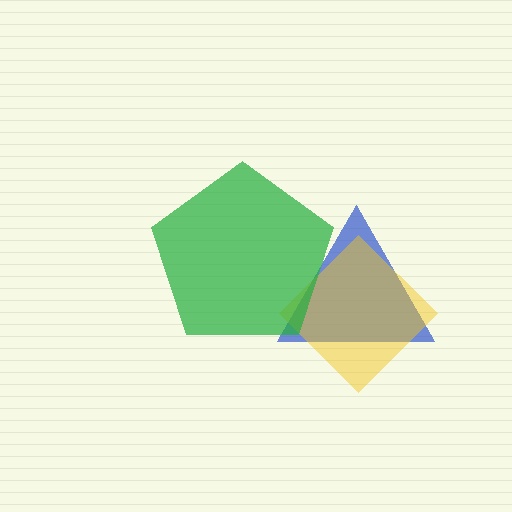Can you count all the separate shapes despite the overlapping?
Yes, there are 3 separate shapes.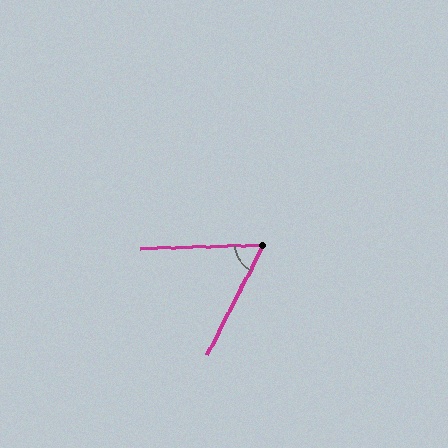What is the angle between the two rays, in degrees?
Approximately 61 degrees.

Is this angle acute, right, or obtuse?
It is acute.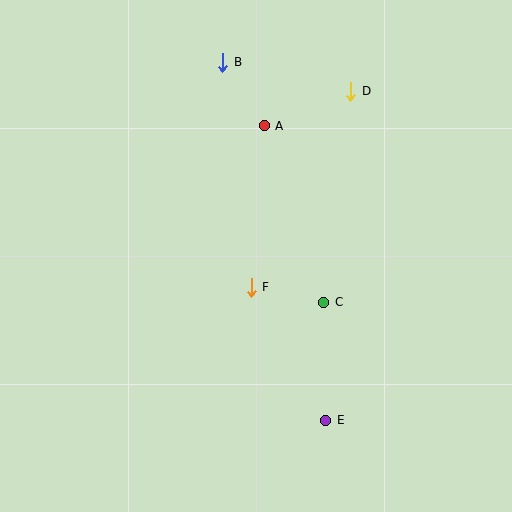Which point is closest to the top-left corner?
Point B is closest to the top-left corner.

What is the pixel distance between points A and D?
The distance between A and D is 93 pixels.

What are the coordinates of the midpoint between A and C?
The midpoint between A and C is at (294, 214).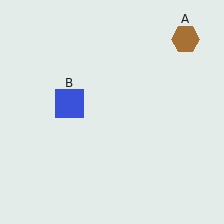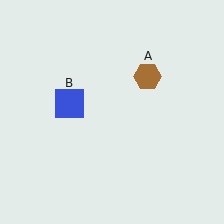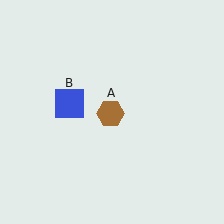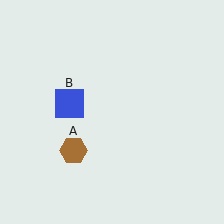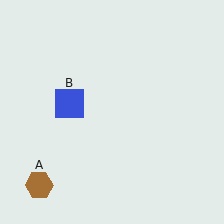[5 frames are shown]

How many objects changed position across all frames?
1 object changed position: brown hexagon (object A).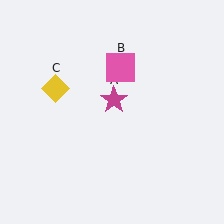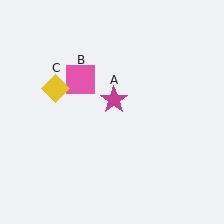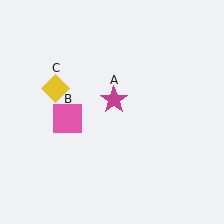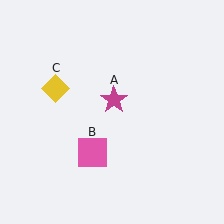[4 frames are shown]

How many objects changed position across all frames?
1 object changed position: pink square (object B).